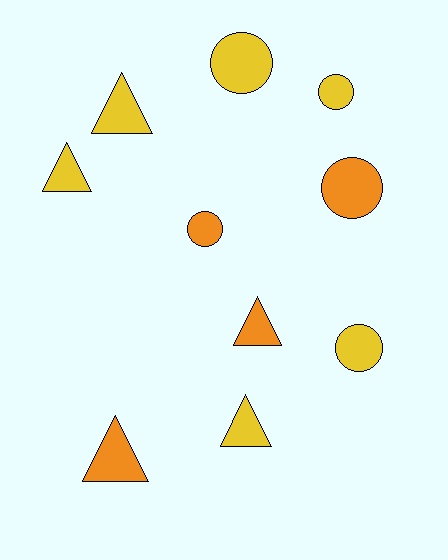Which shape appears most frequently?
Circle, with 5 objects.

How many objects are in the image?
There are 10 objects.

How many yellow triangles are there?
There are 3 yellow triangles.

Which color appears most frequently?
Yellow, with 6 objects.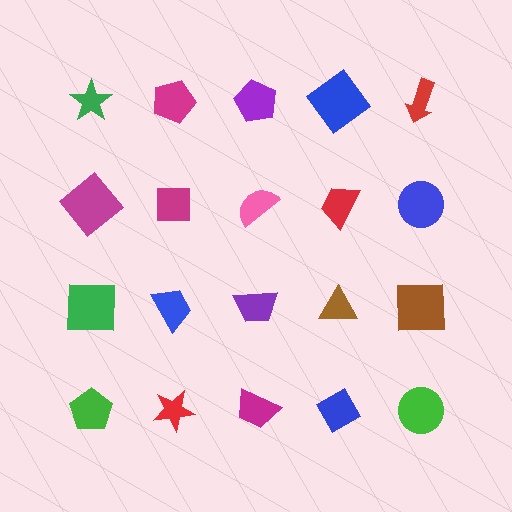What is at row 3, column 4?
A brown triangle.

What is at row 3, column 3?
A purple trapezoid.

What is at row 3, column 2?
A blue trapezoid.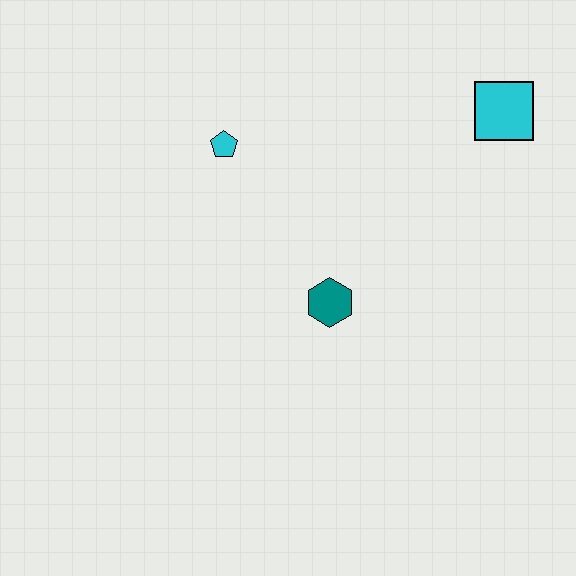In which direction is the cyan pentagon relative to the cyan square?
The cyan pentagon is to the left of the cyan square.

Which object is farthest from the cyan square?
The cyan pentagon is farthest from the cyan square.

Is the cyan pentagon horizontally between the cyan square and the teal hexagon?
No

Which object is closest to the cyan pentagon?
The teal hexagon is closest to the cyan pentagon.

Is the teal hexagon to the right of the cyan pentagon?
Yes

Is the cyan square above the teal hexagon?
Yes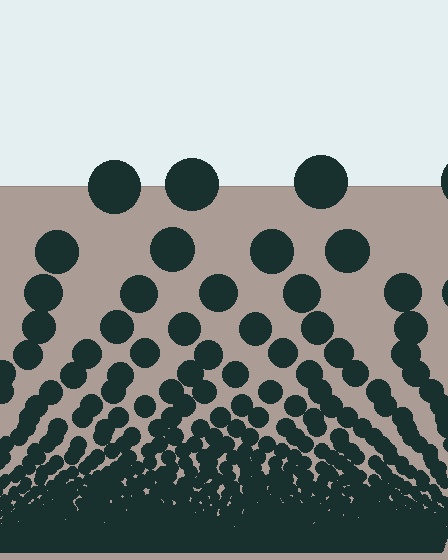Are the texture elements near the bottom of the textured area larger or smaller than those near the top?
Smaller. The gradient is inverted — elements near the bottom are smaller and denser.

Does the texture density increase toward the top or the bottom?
Density increases toward the bottom.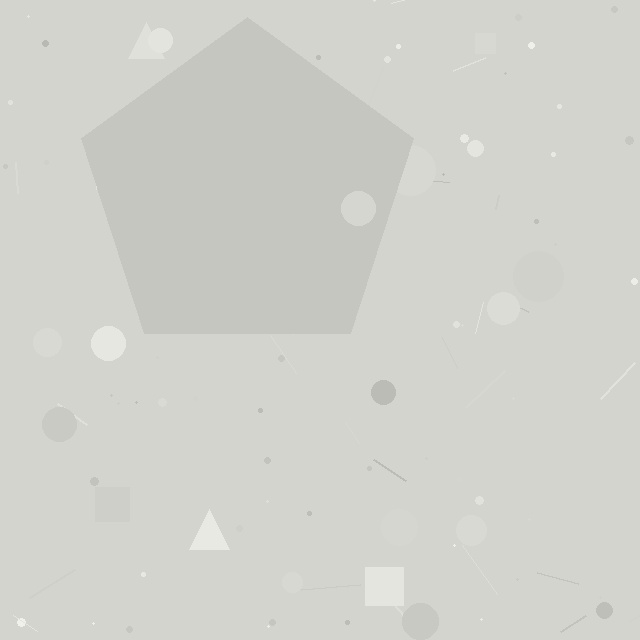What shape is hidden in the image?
A pentagon is hidden in the image.